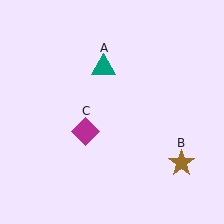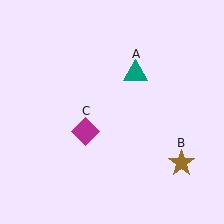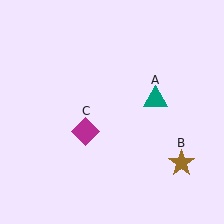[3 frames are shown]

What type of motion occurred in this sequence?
The teal triangle (object A) rotated clockwise around the center of the scene.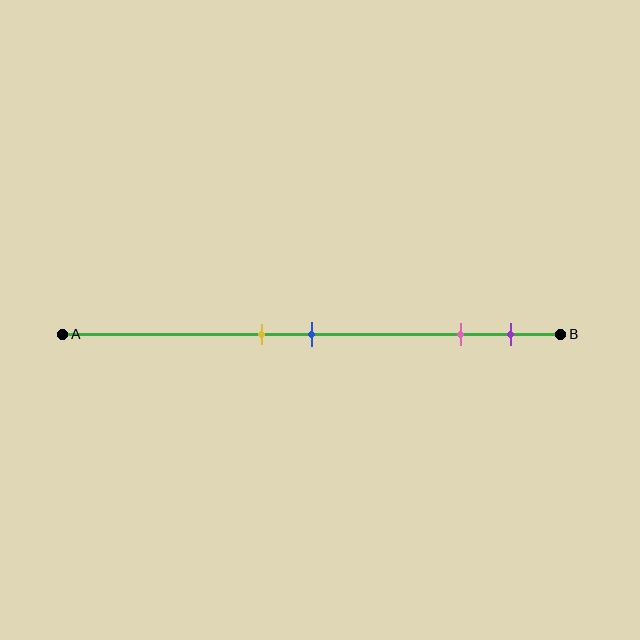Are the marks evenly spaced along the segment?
No, the marks are not evenly spaced.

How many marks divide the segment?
There are 4 marks dividing the segment.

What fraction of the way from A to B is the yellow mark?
The yellow mark is approximately 40% (0.4) of the way from A to B.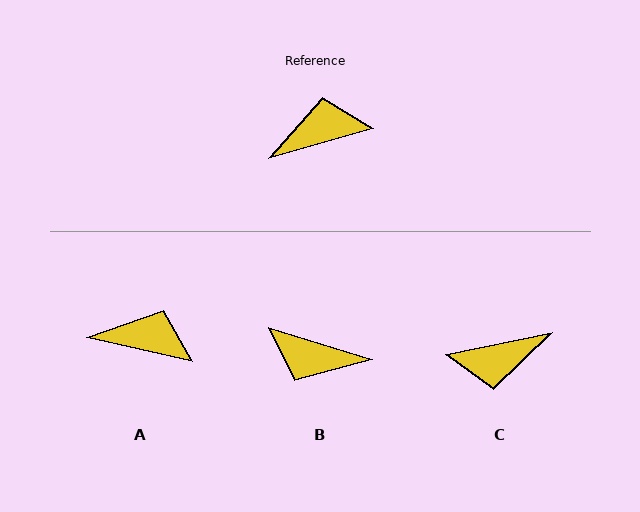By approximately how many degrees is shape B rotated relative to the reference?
Approximately 147 degrees counter-clockwise.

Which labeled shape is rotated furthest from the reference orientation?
C, about 176 degrees away.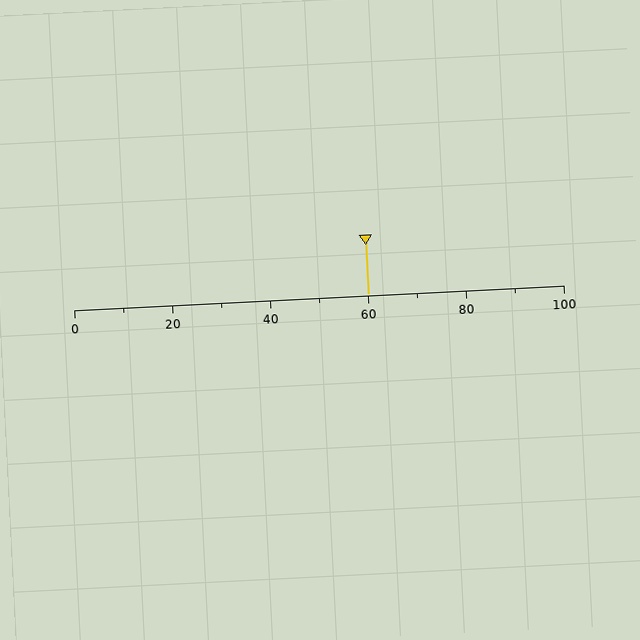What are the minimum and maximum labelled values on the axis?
The axis runs from 0 to 100.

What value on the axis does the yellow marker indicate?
The marker indicates approximately 60.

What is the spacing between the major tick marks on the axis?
The major ticks are spaced 20 apart.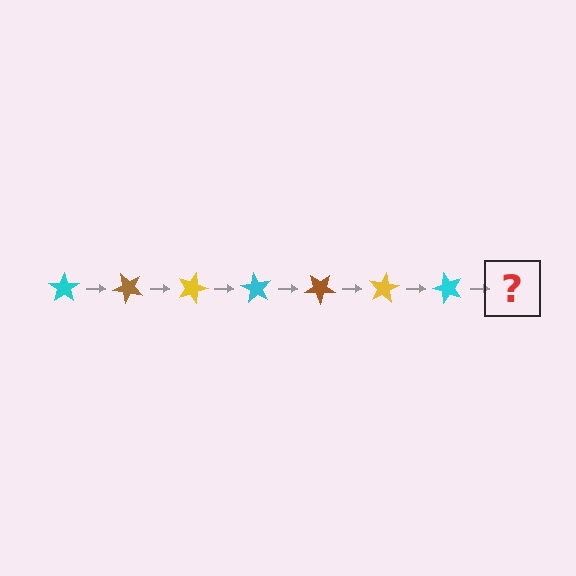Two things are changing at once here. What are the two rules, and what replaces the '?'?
The two rules are that it rotates 45 degrees each step and the color cycles through cyan, brown, and yellow. The '?' should be a brown star, rotated 315 degrees from the start.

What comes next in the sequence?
The next element should be a brown star, rotated 315 degrees from the start.